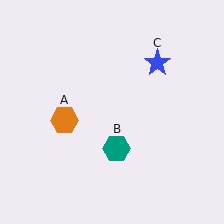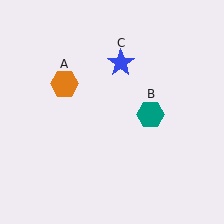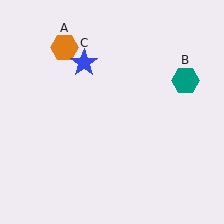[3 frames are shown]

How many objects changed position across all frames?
3 objects changed position: orange hexagon (object A), teal hexagon (object B), blue star (object C).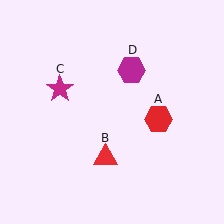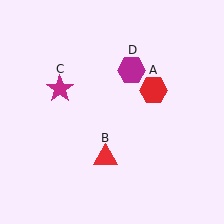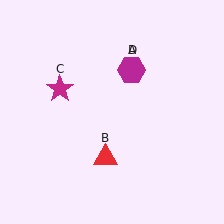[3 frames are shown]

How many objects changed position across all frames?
1 object changed position: red hexagon (object A).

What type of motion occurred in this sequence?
The red hexagon (object A) rotated counterclockwise around the center of the scene.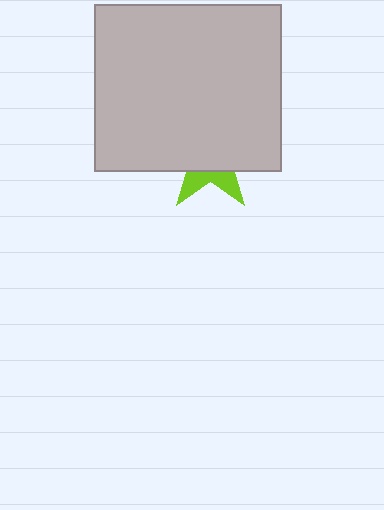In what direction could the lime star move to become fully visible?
The lime star could move down. That would shift it out from behind the light gray rectangle entirely.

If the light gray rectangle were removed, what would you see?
You would see the complete lime star.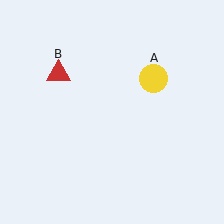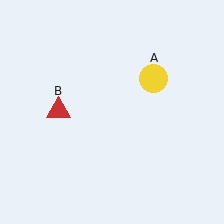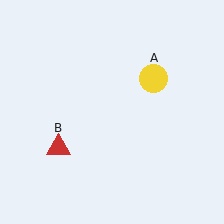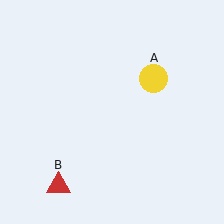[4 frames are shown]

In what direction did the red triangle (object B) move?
The red triangle (object B) moved down.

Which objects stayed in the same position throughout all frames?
Yellow circle (object A) remained stationary.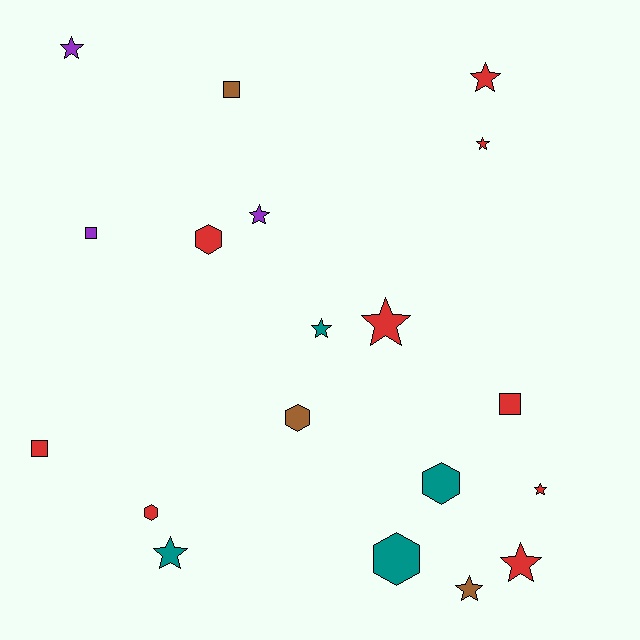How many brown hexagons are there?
There is 1 brown hexagon.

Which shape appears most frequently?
Star, with 10 objects.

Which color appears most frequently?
Red, with 9 objects.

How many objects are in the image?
There are 19 objects.